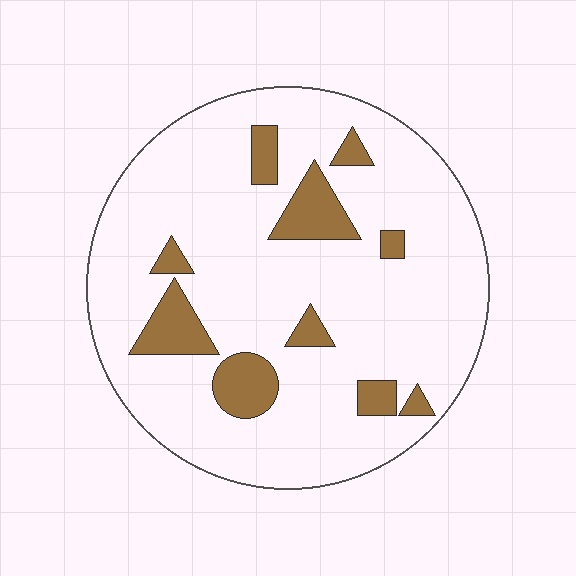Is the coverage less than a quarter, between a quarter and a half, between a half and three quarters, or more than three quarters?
Less than a quarter.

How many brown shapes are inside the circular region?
10.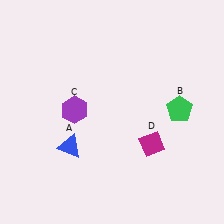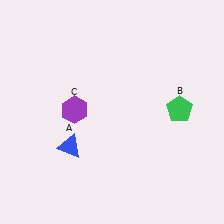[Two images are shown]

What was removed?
The magenta diamond (D) was removed in Image 2.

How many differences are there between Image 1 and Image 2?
There is 1 difference between the two images.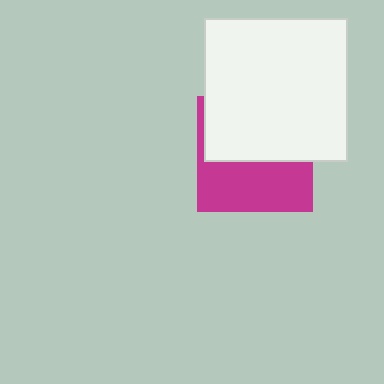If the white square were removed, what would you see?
You would see the complete magenta square.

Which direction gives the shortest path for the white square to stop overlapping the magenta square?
Moving up gives the shortest separation.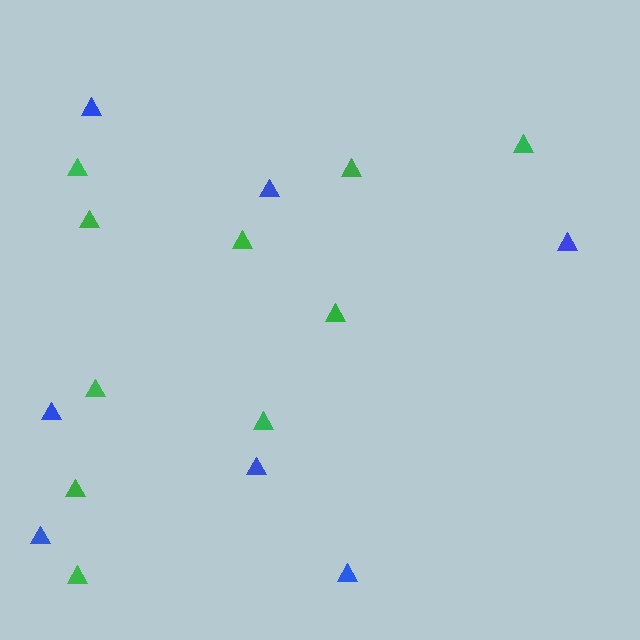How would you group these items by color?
There are 2 groups: one group of green triangles (10) and one group of blue triangles (7).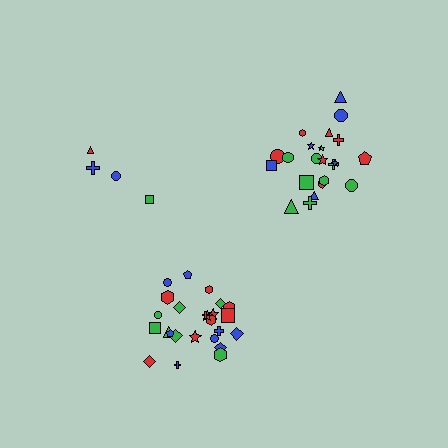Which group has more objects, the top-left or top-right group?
The top-right group.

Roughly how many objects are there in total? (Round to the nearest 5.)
Roughly 50 objects in total.